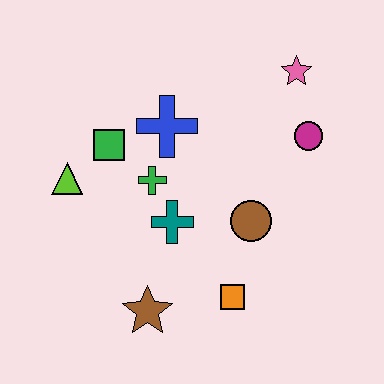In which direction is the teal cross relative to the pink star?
The teal cross is below the pink star.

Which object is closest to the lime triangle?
The green square is closest to the lime triangle.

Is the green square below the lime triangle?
No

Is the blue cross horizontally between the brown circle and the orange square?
No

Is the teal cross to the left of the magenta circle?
Yes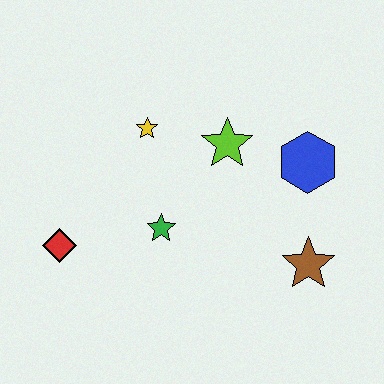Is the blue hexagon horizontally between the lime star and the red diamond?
No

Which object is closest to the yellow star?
The lime star is closest to the yellow star.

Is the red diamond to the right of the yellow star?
No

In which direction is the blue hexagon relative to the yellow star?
The blue hexagon is to the right of the yellow star.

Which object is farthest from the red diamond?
The blue hexagon is farthest from the red diamond.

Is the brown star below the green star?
Yes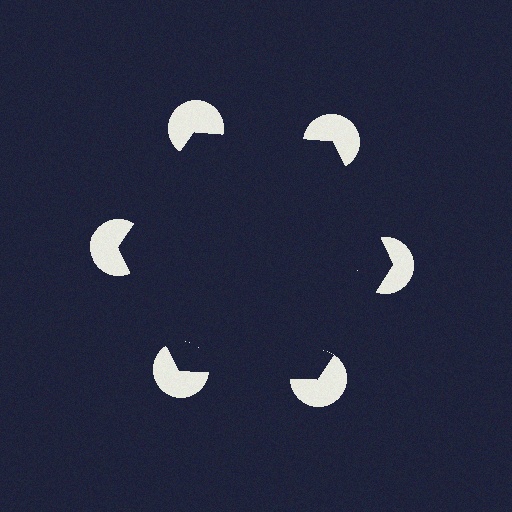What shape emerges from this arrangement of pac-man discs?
An illusory hexagon — its edges are inferred from the aligned wedge cuts in the pac-man discs, not physically drawn.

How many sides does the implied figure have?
6 sides.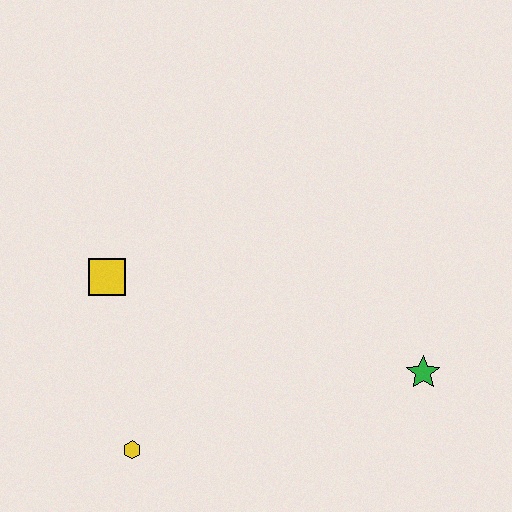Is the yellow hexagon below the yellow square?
Yes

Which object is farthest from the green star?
The yellow square is farthest from the green star.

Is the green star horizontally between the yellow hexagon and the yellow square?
No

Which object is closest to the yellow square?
The yellow hexagon is closest to the yellow square.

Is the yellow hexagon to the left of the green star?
Yes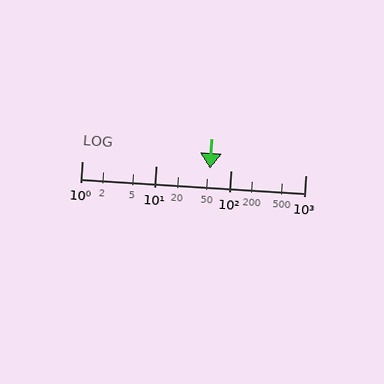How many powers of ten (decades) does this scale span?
The scale spans 3 decades, from 1 to 1000.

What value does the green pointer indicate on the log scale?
The pointer indicates approximately 53.